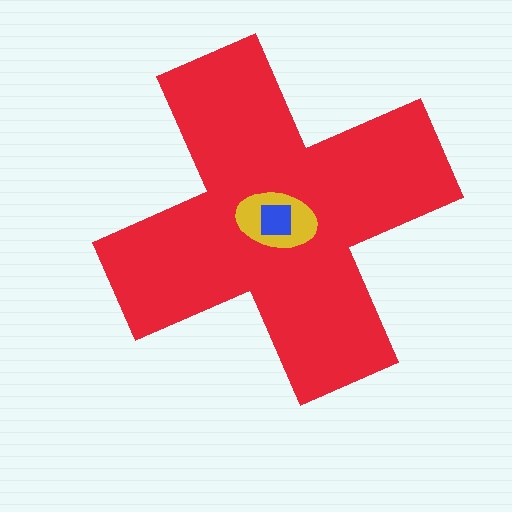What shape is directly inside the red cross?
The yellow ellipse.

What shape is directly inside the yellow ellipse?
The blue square.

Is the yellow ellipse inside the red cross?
Yes.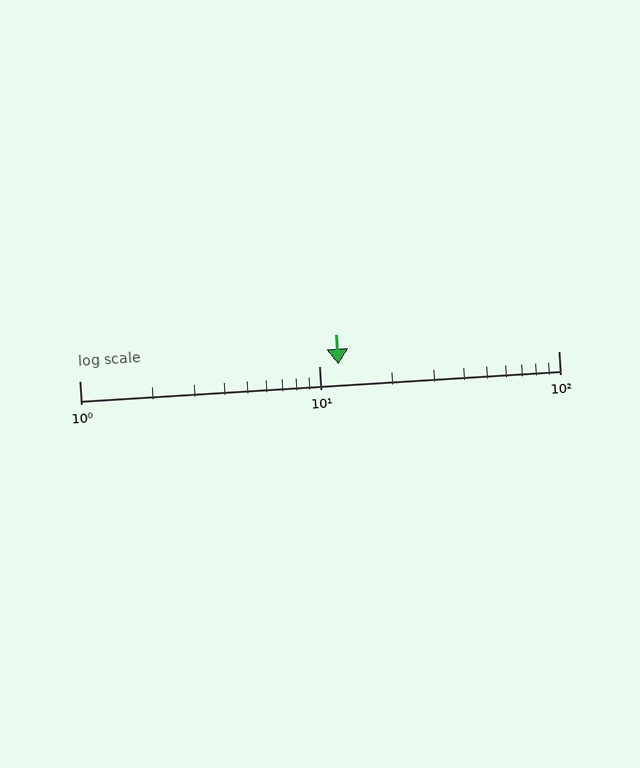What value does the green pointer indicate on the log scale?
The pointer indicates approximately 12.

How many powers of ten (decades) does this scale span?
The scale spans 2 decades, from 1 to 100.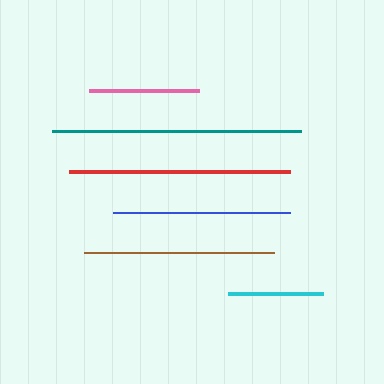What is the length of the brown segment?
The brown segment is approximately 190 pixels long.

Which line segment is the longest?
The teal line is the longest at approximately 249 pixels.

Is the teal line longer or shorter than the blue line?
The teal line is longer than the blue line.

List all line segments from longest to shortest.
From longest to shortest: teal, red, brown, blue, pink, cyan.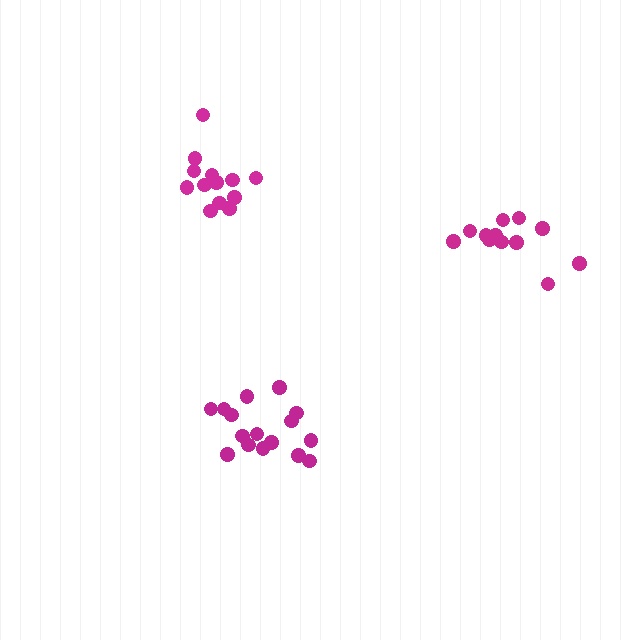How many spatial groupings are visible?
There are 3 spatial groupings.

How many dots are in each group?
Group 1: 13 dots, Group 2: 12 dots, Group 3: 16 dots (41 total).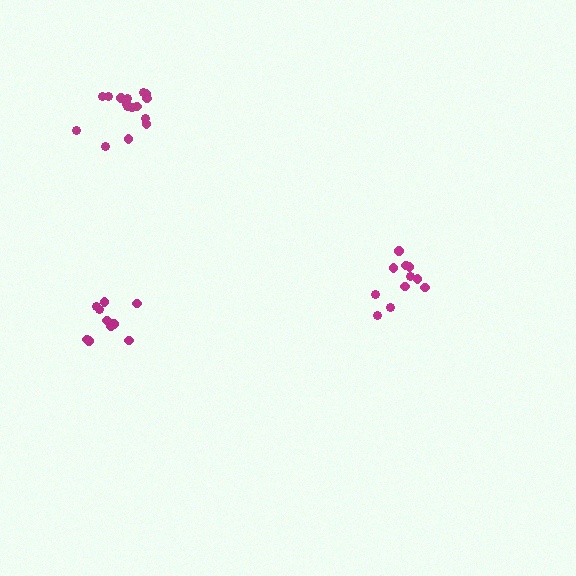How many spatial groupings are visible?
There are 3 spatial groupings.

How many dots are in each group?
Group 1: 10 dots, Group 2: 11 dots, Group 3: 16 dots (37 total).